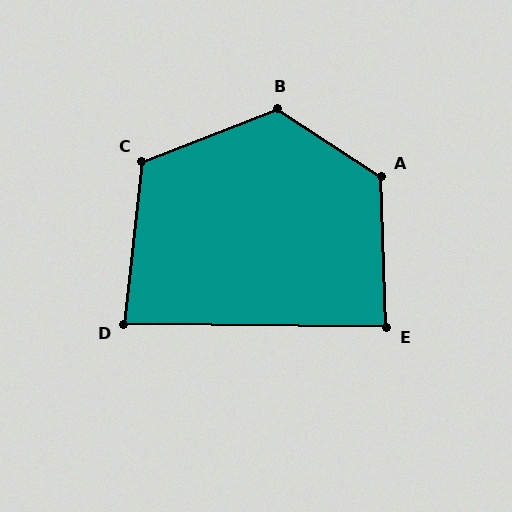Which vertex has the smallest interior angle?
D, at approximately 85 degrees.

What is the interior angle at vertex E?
Approximately 87 degrees (approximately right).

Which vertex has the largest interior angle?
B, at approximately 126 degrees.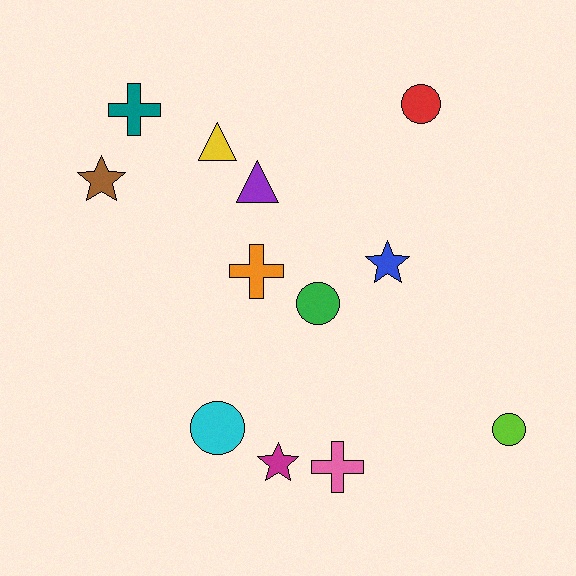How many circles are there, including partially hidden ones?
There are 4 circles.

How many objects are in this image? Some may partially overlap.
There are 12 objects.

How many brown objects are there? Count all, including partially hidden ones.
There is 1 brown object.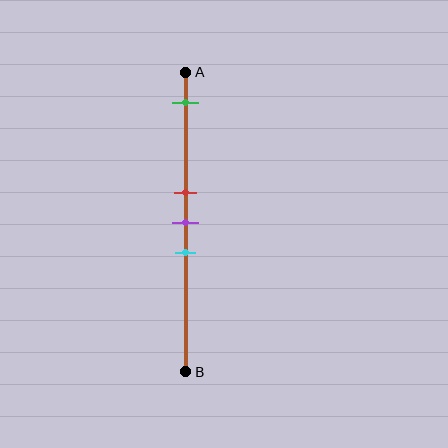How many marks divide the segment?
There are 4 marks dividing the segment.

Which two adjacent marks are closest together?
The red and purple marks are the closest adjacent pair.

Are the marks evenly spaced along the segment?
No, the marks are not evenly spaced.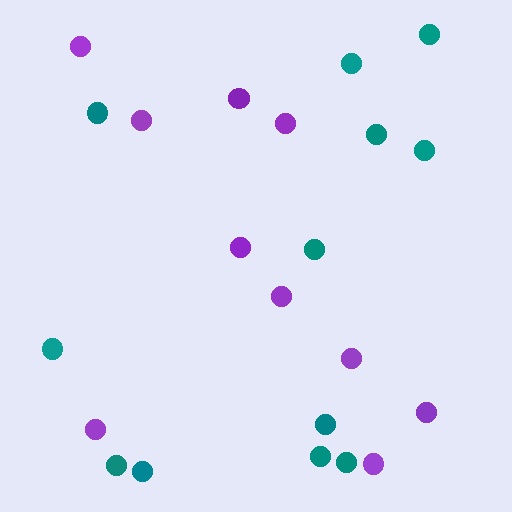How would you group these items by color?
There are 2 groups: one group of purple circles (10) and one group of teal circles (12).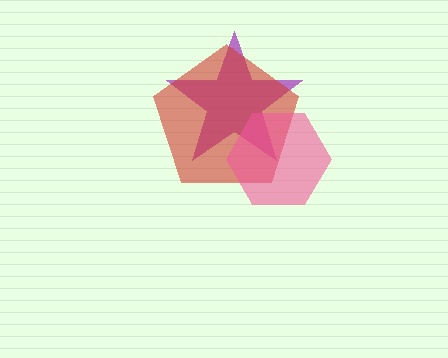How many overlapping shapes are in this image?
There are 3 overlapping shapes in the image.